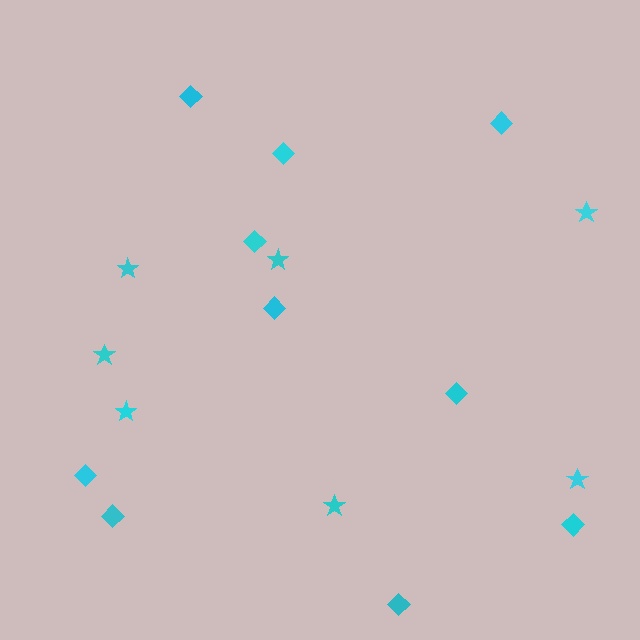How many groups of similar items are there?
There are 2 groups: one group of diamonds (10) and one group of stars (7).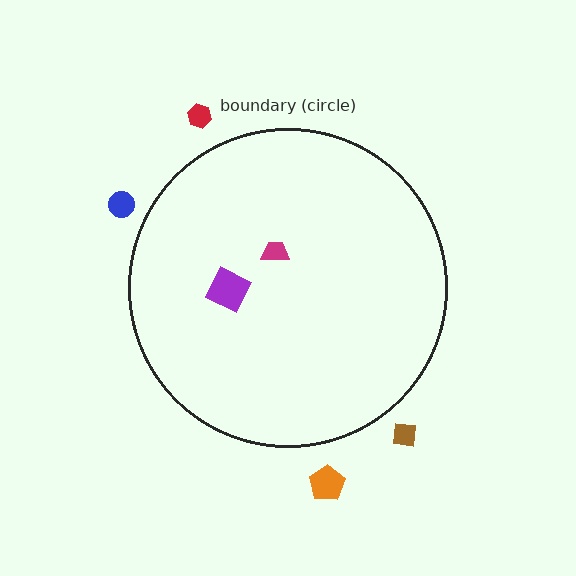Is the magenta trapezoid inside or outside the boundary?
Inside.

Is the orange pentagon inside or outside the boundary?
Outside.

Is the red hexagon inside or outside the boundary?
Outside.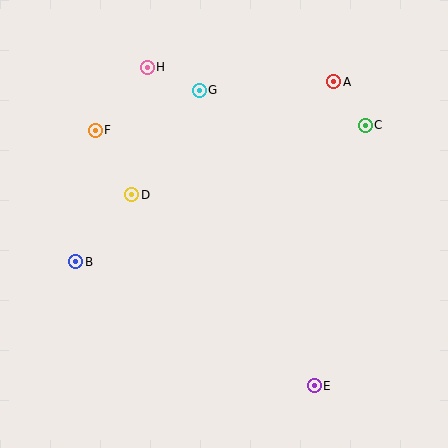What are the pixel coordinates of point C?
Point C is at (365, 125).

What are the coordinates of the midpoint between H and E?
The midpoint between H and E is at (231, 227).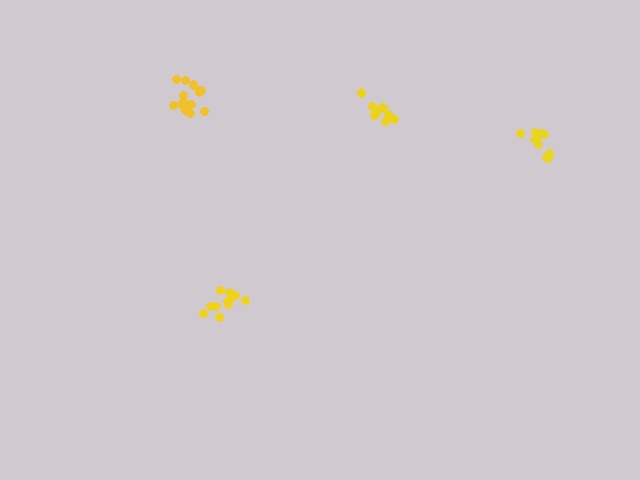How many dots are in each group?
Group 1: 15 dots, Group 2: 10 dots, Group 3: 11 dots, Group 4: 10 dots (46 total).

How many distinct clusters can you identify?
There are 4 distinct clusters.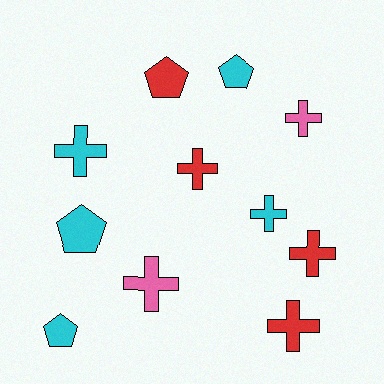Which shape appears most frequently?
Cross, with 7 objects.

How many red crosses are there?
There are 3 red crosses.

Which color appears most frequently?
Cyan, with 5 objects.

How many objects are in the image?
There are 11 objects.